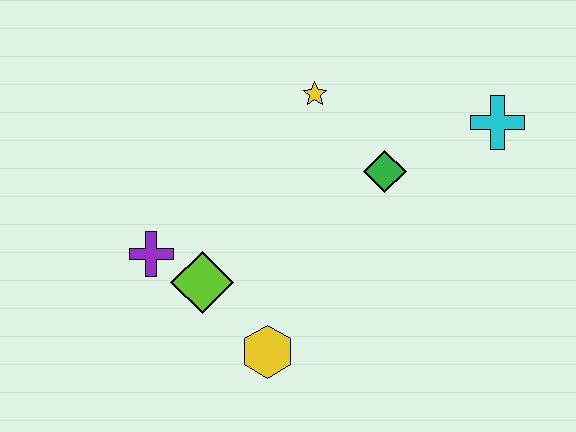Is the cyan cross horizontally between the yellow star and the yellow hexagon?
No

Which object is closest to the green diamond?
The yellow star is closest to the green diamond.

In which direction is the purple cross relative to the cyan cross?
The purple cross is to the left of the cyan cross.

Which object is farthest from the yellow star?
The yellow hexagon is farthest from the yellow star.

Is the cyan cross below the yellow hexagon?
No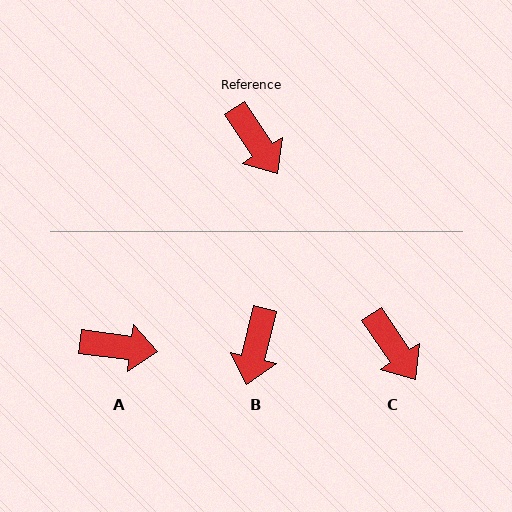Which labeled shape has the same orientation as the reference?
C.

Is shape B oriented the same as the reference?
No, it is off by about 47 degrees.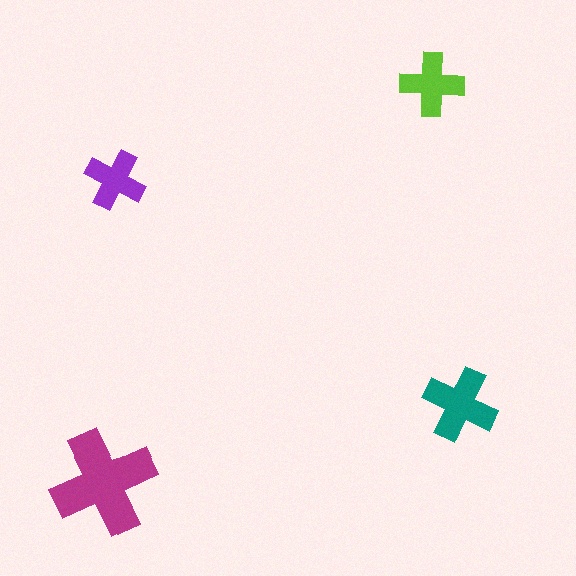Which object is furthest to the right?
The teal cross is rightmost.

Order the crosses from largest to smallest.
the magenta one, the teal one, the lime one, the purple one.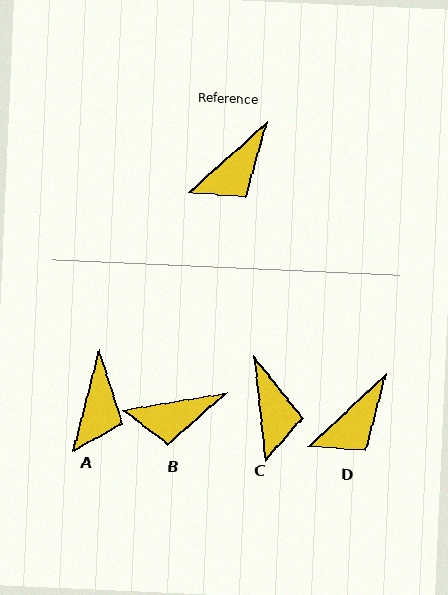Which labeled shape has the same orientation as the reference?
D.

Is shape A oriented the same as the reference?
No, it is off by about 33 degrees.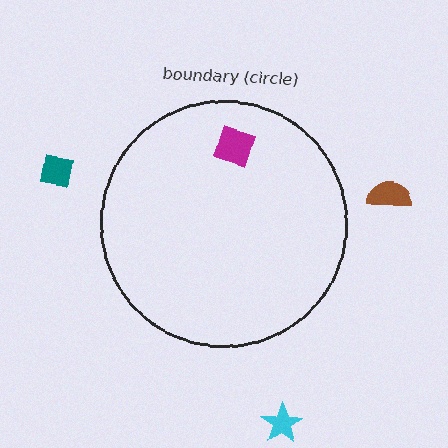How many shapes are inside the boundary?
1 inside, 3 outside.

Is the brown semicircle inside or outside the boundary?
Outside.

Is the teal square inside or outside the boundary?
Outside.